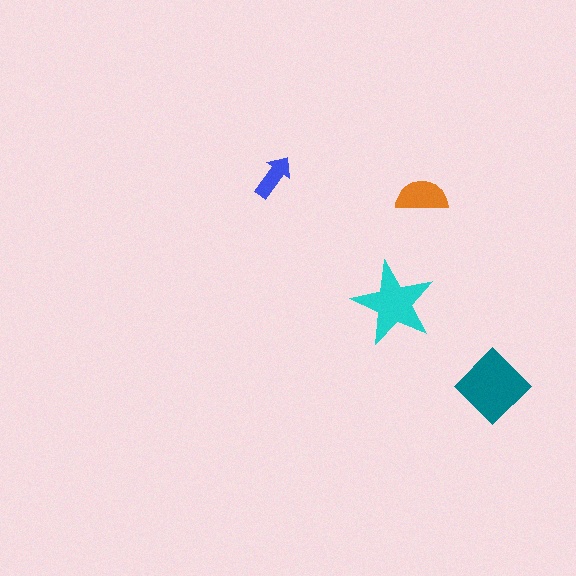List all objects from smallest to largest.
The blue arrow, the orange semicircle, the cyan star, the teal diamond.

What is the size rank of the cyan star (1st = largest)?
2nd.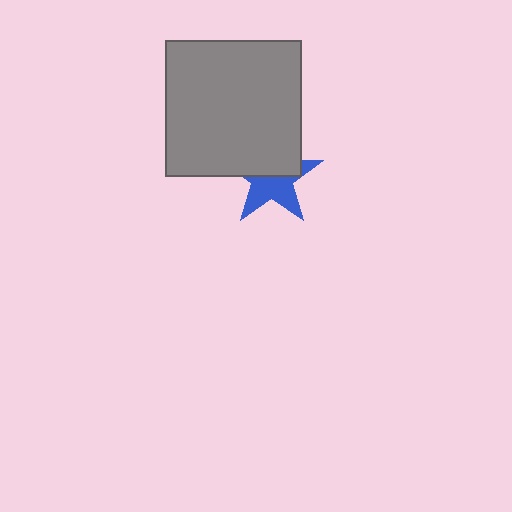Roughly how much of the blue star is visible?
About half of it is visible (roughly 51%).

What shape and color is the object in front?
The object in front is a gray square.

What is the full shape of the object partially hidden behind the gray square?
The partially hidden object is a blue star.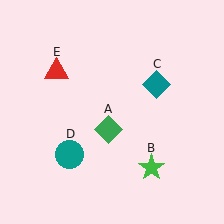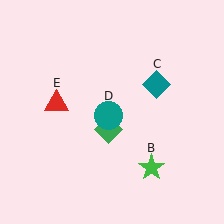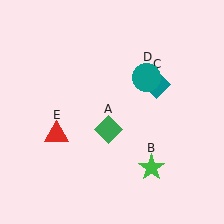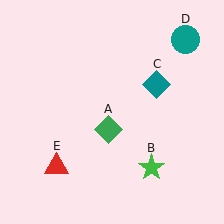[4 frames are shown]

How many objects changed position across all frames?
2 objects changed position: teal circle (object D), red triangle (object E).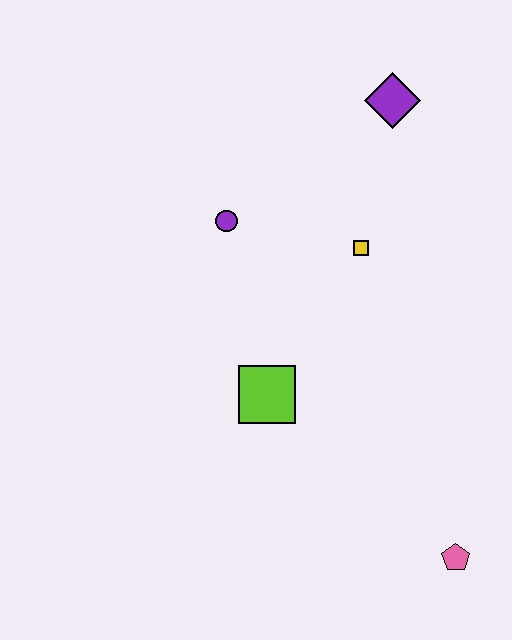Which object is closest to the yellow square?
The purple circle is closest to the yellow square.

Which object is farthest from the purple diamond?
The pink pentagon is farthest from the purple diamond.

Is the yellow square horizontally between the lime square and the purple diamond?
Yes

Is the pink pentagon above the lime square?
No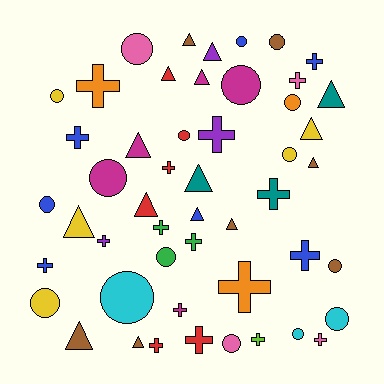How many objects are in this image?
There are 50 objects.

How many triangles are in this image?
There are 15 triangles.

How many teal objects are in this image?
There are 3 teal objects.